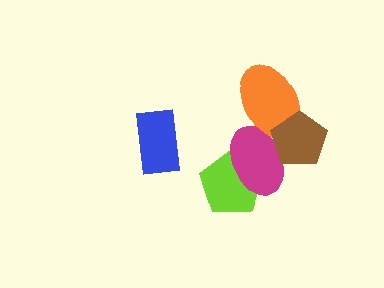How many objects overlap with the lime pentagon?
1 object overlaps with the lime pentagon.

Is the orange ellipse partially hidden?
Yes, it is partially covered by another shape.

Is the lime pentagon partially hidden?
Yes, it is partially covered by another shape.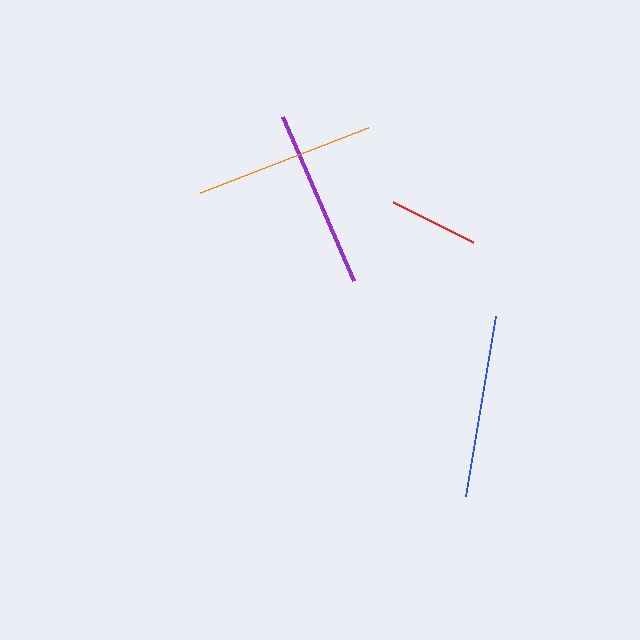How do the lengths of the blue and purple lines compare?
The blue and purple lines are approximately the same length.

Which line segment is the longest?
The blue line is the longest at approximately 182 pixels.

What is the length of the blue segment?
The blue segment is approximately 182 pixels long.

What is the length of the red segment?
The red segment is approximately 89 pixels long.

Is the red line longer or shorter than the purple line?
The purple line is longer than the red line.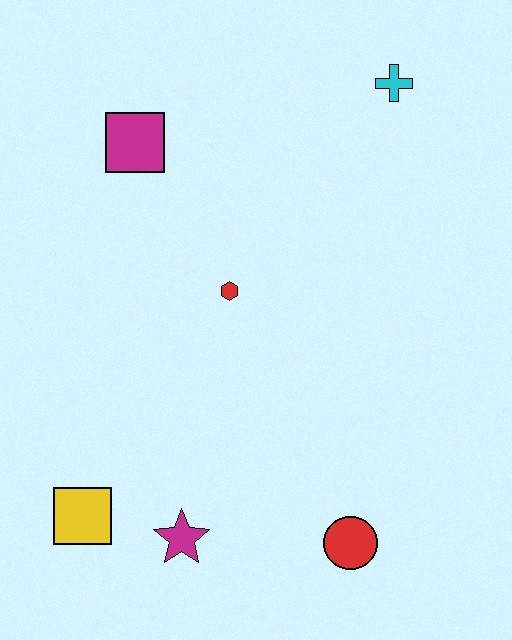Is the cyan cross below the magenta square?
No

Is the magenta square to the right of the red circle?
No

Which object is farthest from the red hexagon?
The red circle is farthest from the red hexagon.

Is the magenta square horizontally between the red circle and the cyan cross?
No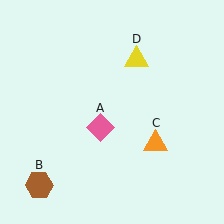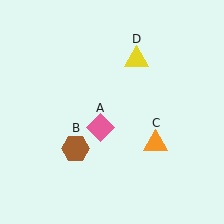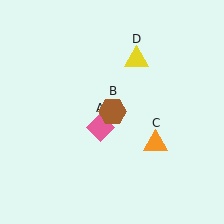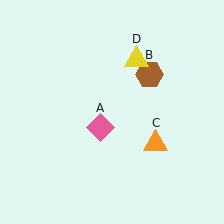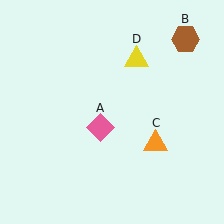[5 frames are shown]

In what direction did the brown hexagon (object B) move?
The brown hexagon (object B) moved up and to the right.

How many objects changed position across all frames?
1 object changed position: brown hexagon (object B).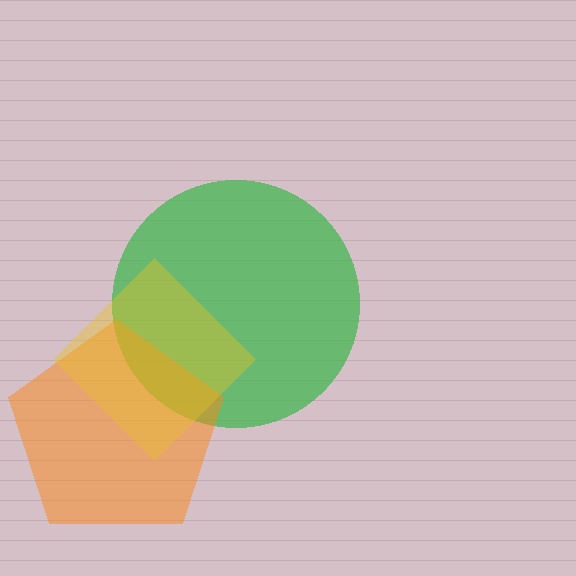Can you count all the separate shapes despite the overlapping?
Yes, there are 3 separate shapes.